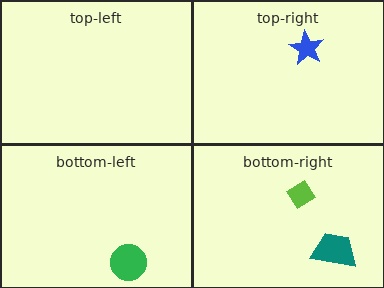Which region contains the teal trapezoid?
The bottom-right region.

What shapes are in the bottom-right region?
The teal trapezoid, the lime diamond.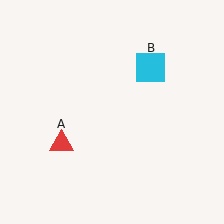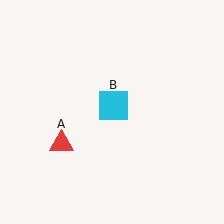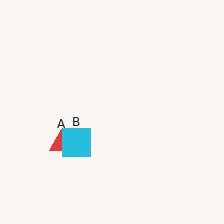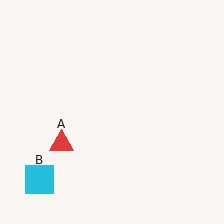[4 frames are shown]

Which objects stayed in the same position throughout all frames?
Red triangle (object A) remained stationary.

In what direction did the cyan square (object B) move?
The cyan square (object B) moved down and to the left.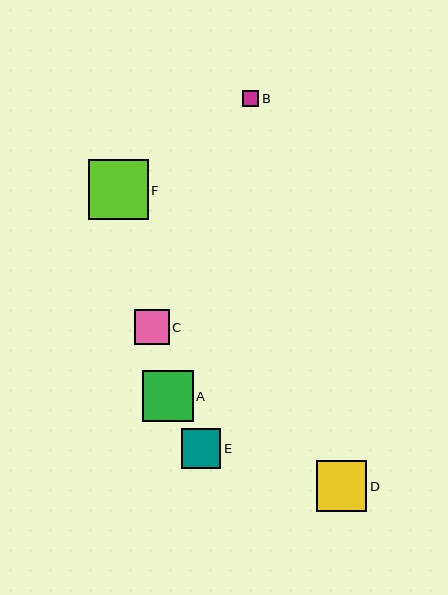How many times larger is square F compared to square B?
Square F is approximately 3.7 times the size of square B.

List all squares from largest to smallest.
From largest to smallest: F, A, D, E, C, B.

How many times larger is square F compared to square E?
Square F is approximately 1.5 times the size of square E.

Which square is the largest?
Square F is the largest with a size of approximately 60 pixels.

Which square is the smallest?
Square B is the smallest with a size of approximately 16 pixels.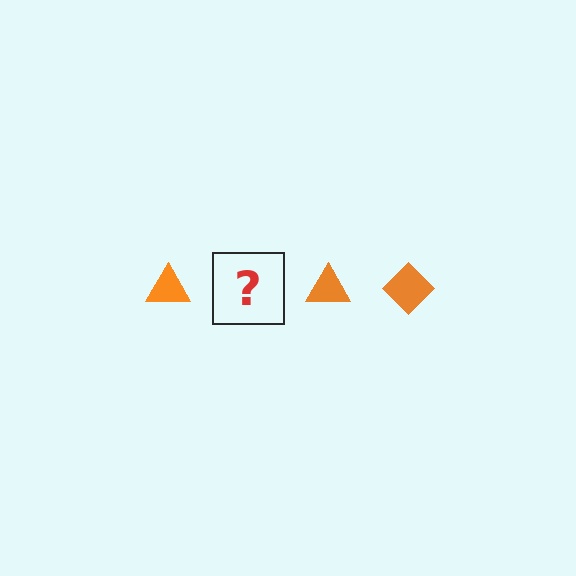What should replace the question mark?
The question mark should be replaced with an orange diamond.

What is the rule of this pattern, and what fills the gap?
The rule is that the pattern cycles through triangle, diamond shapes in orange. The gap should be filled with an orange diamond.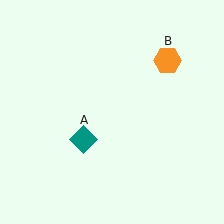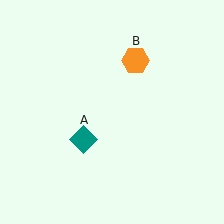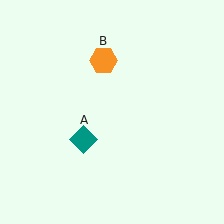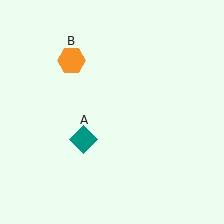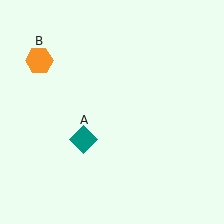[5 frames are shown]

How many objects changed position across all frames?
1 object changed position: orange hexagon (object B).